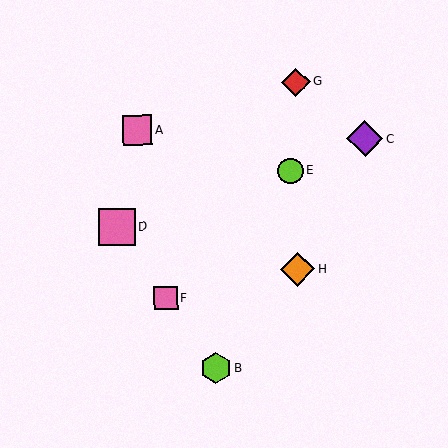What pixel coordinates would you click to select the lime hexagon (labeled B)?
Click at (216, 368) to select the lime hexagon B.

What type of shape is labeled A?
Shape A is a pink square.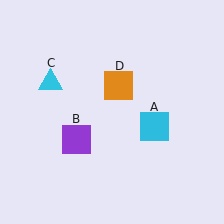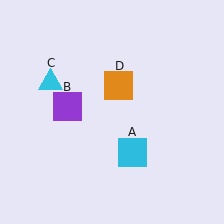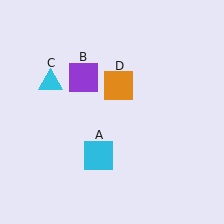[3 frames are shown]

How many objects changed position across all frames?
2 objects changed position: cyan square (object A), purple square (object B).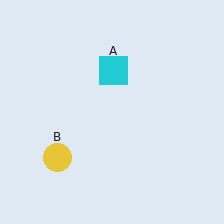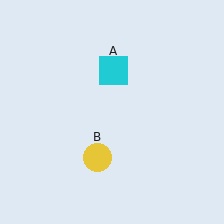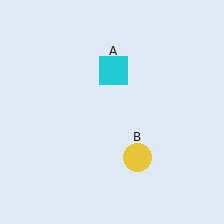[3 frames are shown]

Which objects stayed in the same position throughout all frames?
Cyan square (object A) remained stationary.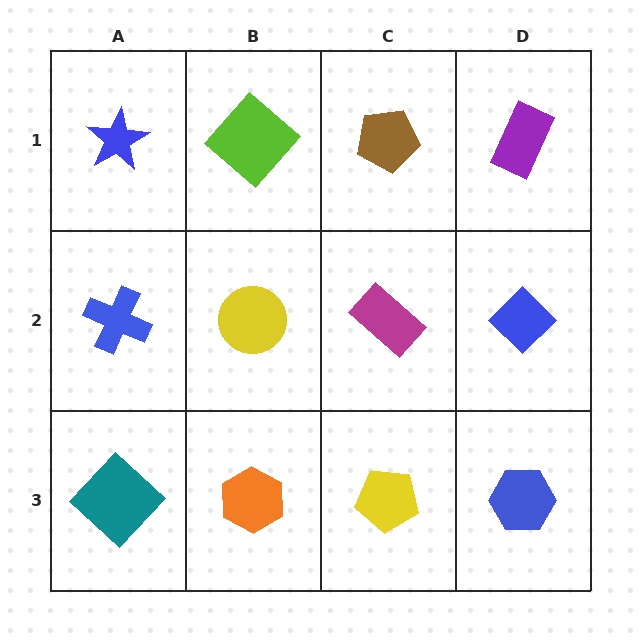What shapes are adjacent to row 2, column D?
A purple rectangle (row 1, column D), a blue hexagon (row 3, column D), a magenta rectangle (row 2, column C).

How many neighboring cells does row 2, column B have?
4.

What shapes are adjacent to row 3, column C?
A magenta rectangle (row 2, column C), an orange hexagon (row 3, column B), a blue hexagon (row 3, column D).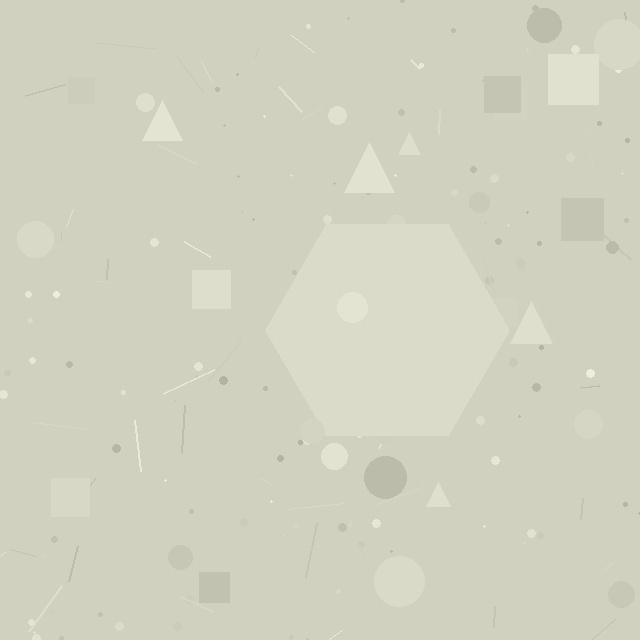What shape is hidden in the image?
A hexagon is hidden in the image.